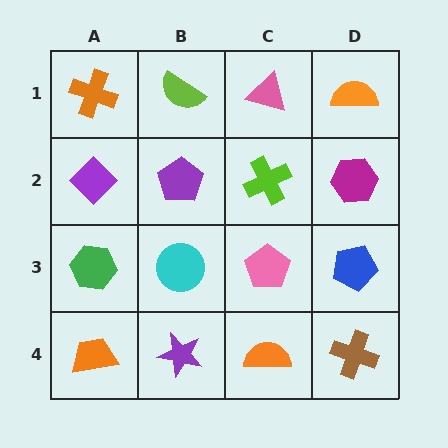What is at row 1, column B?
A lime semicircle.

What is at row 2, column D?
A magenta hexagon.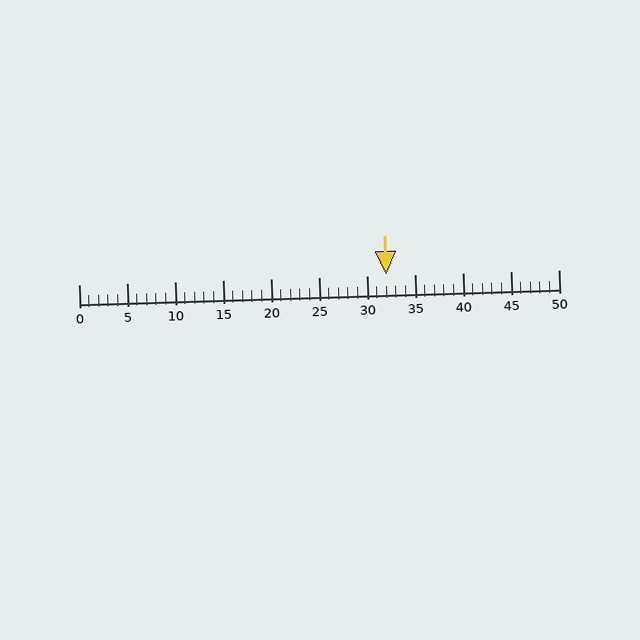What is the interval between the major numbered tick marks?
The major tick marks are spaced 5 units apart.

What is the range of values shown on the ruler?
The ruler shows values from 0 to 50.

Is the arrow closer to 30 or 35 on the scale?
The arrow is closer to 30.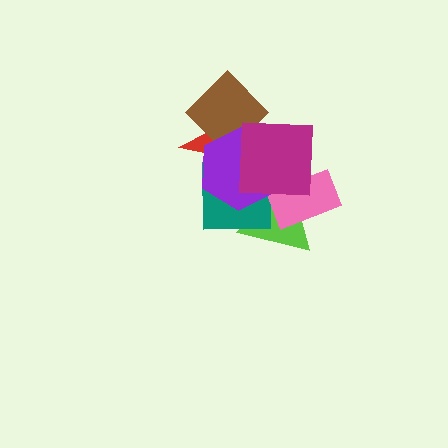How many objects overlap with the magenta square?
6 objects overlap with the magenta square.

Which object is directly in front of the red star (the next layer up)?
The brown diamond is directly in front of the red star.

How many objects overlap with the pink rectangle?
3 objects overlap with the pink rectangle.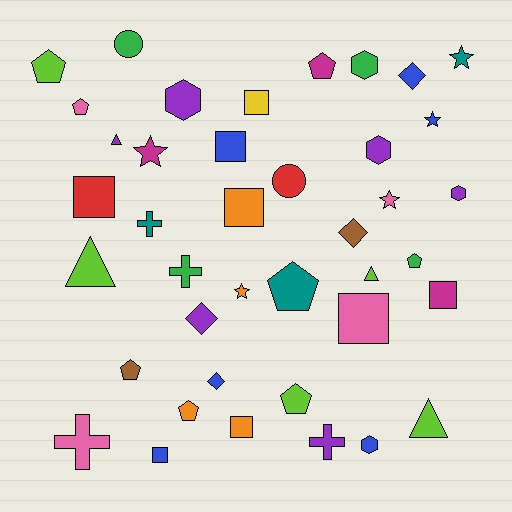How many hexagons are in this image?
There are 5 hexagons.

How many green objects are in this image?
There are 4 green objects.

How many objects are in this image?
There are 40 objects.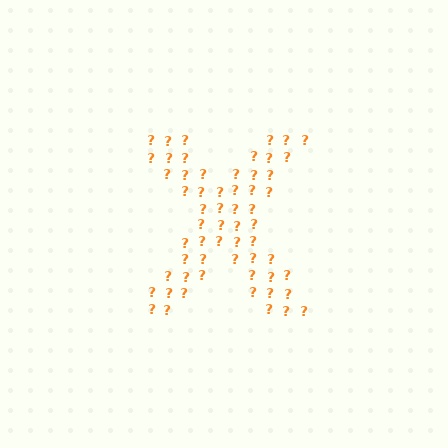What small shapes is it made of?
It is made of small question marks.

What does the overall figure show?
The overall figure shows the letter X.